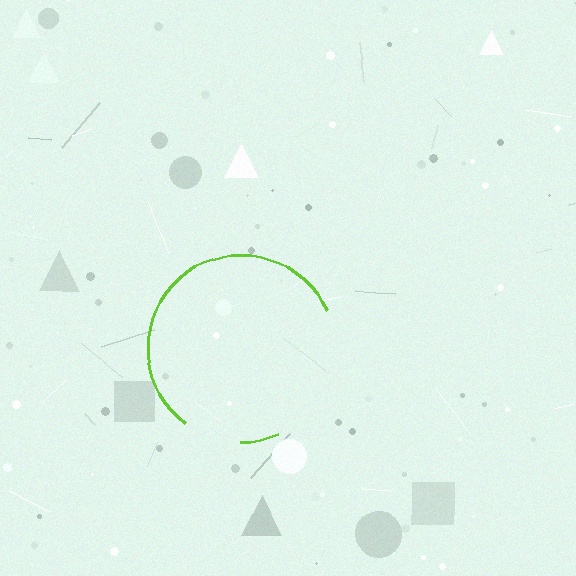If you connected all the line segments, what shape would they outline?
They would outline a circle.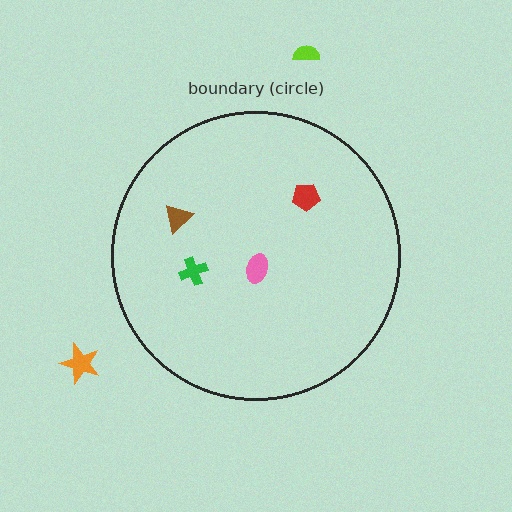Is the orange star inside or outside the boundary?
Outside.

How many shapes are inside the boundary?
4 inside, 2 outside.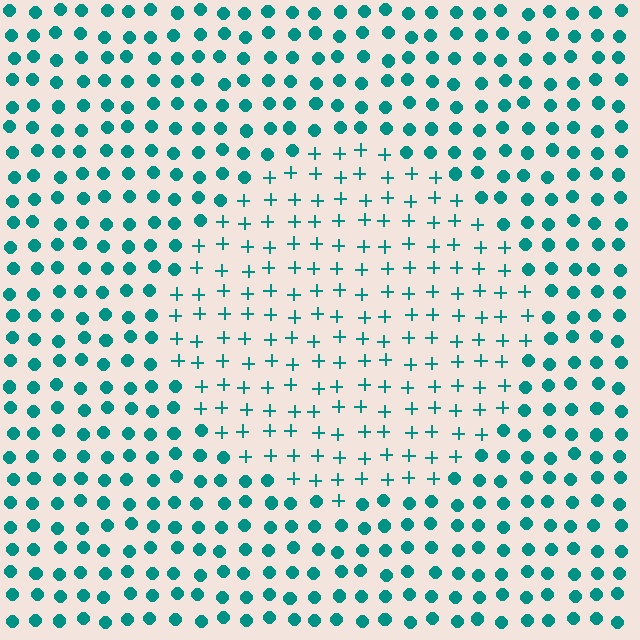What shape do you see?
I see a circle.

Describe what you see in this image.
The image is filled with small teal elements arranged in a uniform grid. A circle-shaped region contains plus signs, while the surrounding area contains circles. The boundary is defined purely by the change in element shape.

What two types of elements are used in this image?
The image uses plus signs inside the circle region and circles outside it.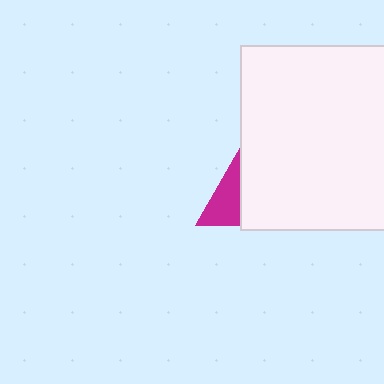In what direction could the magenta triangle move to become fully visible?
The magenta triangle could move left. That would shift it out from behind the white square entirely.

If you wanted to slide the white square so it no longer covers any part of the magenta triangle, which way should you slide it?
Slide it right — that is the most direct way to separate the two shapes.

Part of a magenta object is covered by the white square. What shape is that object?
It is a triangle.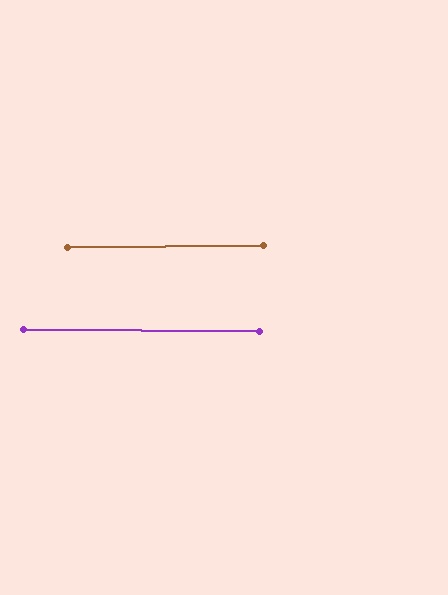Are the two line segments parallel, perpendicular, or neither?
Parallel — their directions differ by only 0.9°.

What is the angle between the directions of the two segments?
Approximately 1 degree.